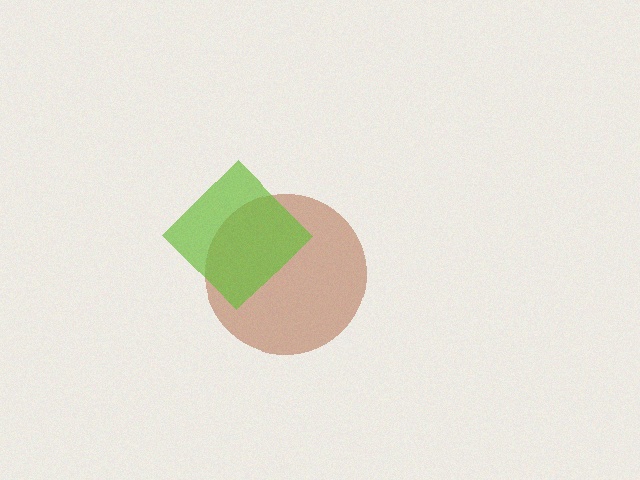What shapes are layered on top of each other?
The layered shapes are: a brown circle, a lime diamond.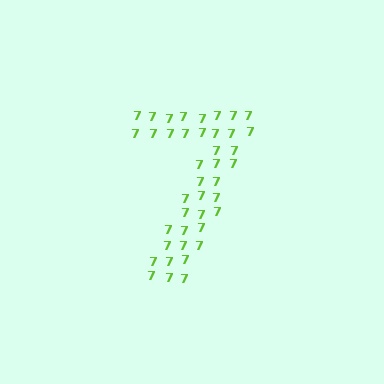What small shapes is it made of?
It is made of small digit 7's.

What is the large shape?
The large shape is the digit 7.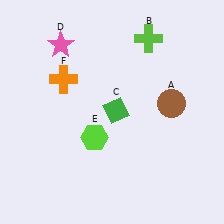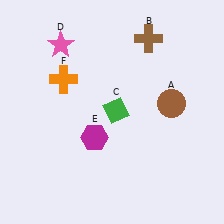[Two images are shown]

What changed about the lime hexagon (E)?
In Image 1, E is lime. In Image 2, it changed to magenta.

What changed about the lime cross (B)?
In Image 1, B is lime. In Image 2, it changed to brown.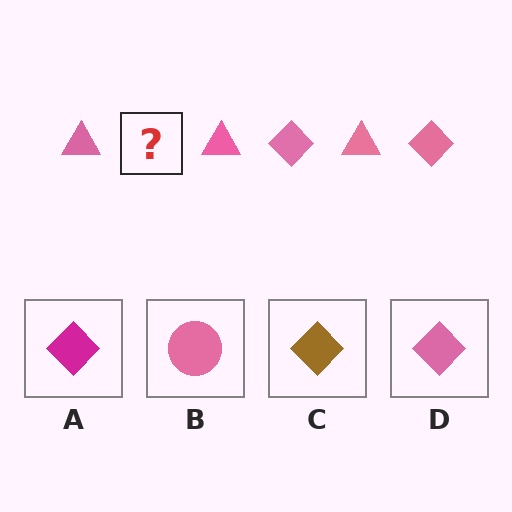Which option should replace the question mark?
Option D.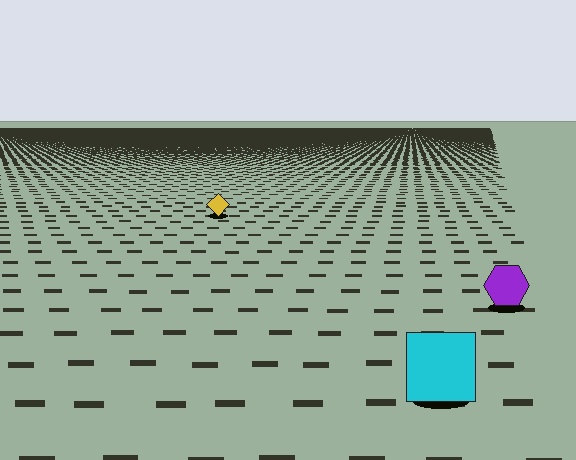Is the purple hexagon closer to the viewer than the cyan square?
No. The cyan square is closer — you can tell from the texture gradient: the ground texture is coarser near it.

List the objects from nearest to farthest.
From nearest to farthest: the cyan square, the purple hexagon, the yellow diamond.